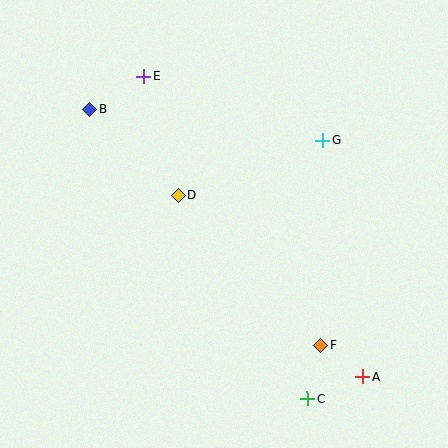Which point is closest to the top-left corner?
Point B is closest to the top-left corner.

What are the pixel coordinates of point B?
Point B is at (90, 110).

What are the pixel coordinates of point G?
Point G is at (322, 140).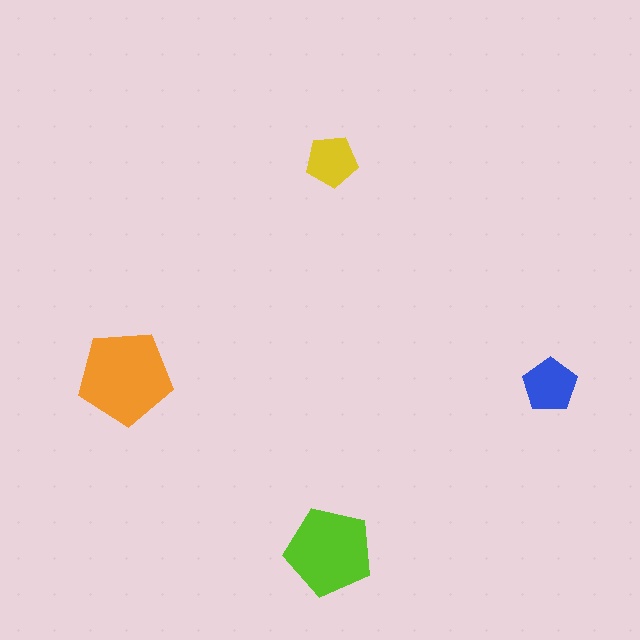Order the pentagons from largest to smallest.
the orange one, the lime one, the blue one, the yellow one.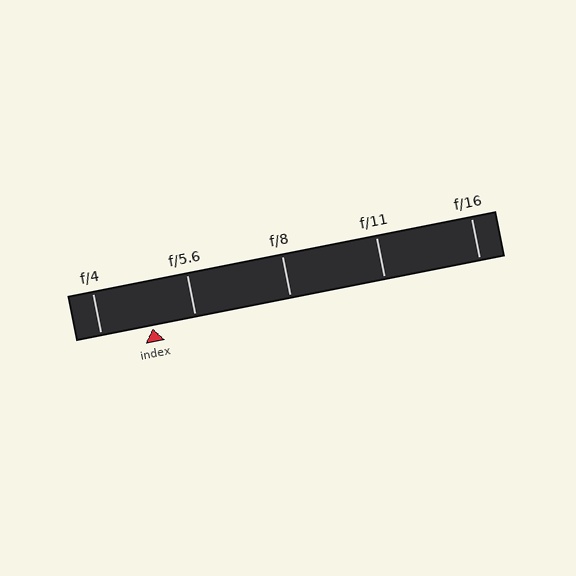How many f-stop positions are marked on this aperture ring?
There are 5 f-stop positions marked.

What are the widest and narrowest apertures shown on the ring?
The widest aperture shown is f/4 and the narrowest is f/16.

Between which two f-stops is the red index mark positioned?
The index mark is between f/4 and f/5.6.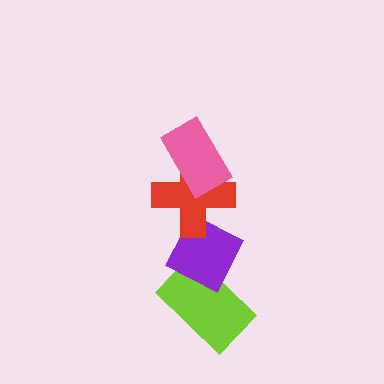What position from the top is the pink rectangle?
The pink rectangle is 1st from the top.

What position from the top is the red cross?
The red cross is 2nd from the top.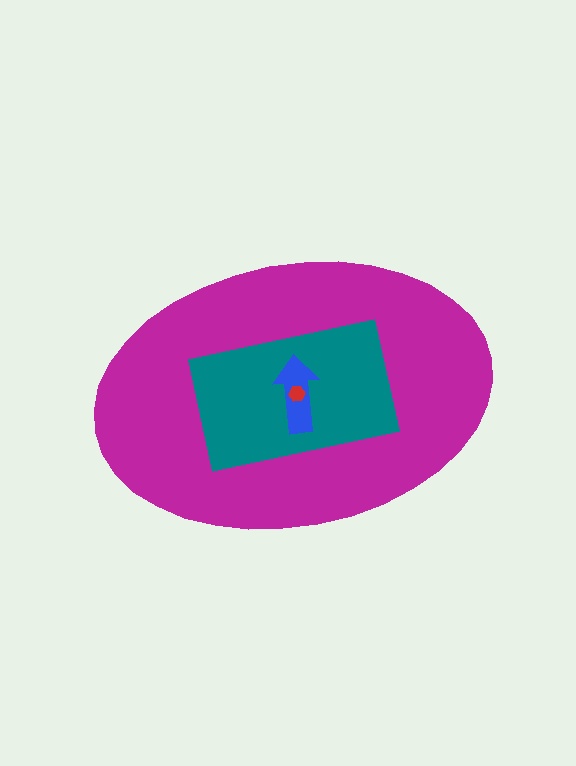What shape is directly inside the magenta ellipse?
The teal rectangle.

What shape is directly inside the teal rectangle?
The blue arrow.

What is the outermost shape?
The magenta ellipse.